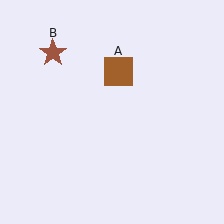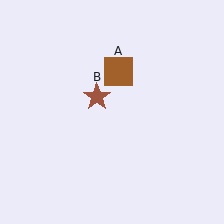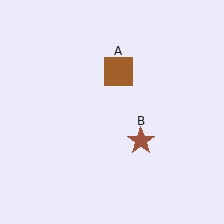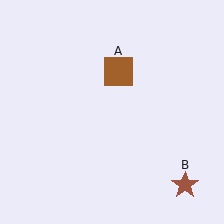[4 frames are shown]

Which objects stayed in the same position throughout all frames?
Brown square (object A) remained stationary.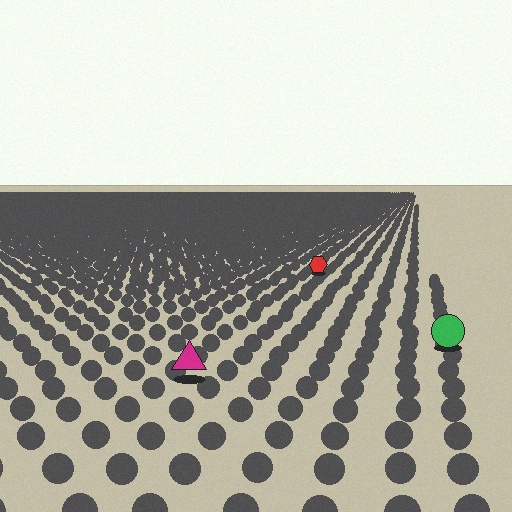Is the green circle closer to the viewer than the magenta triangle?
No. The magenta triangle is closer — you can tell from the texture gradient: the ground texture is coarser near it.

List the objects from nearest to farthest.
From nearest to farthest: the magenta triangle, the green circle, the red hexagon.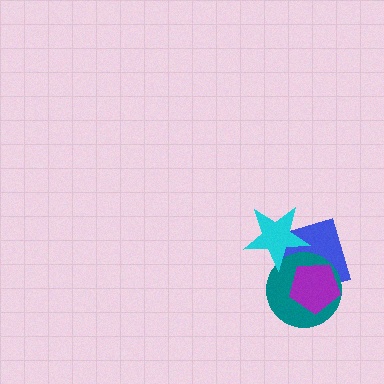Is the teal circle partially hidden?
Yes, it is partially covered by another shape.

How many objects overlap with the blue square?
3 objects overlap with the blue square.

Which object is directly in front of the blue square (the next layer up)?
The teal circle is directly in front of the blue square.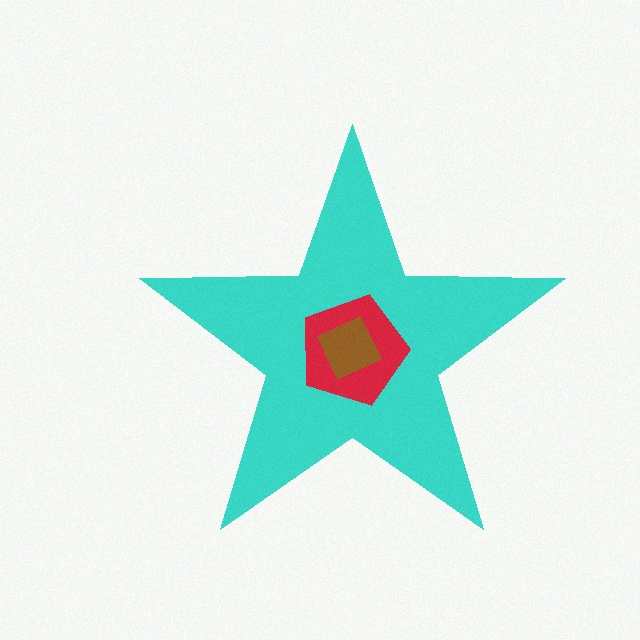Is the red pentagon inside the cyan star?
Yes.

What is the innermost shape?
The brown square.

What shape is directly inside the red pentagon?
The brown square.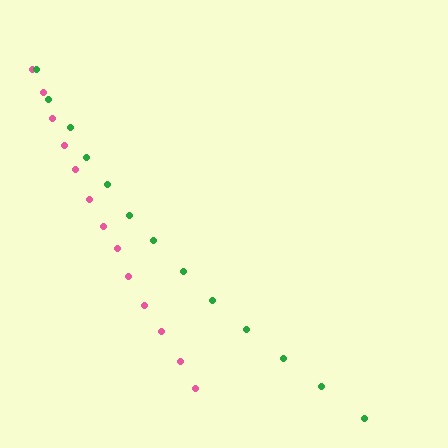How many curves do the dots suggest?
There are 2 distinct paths.